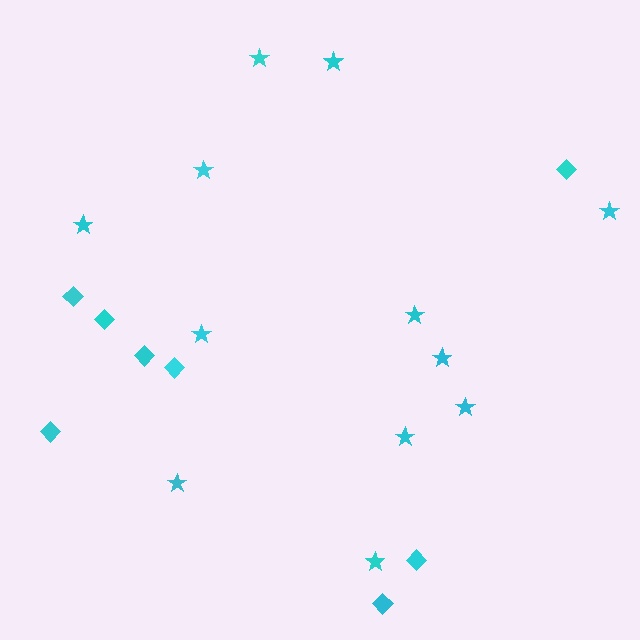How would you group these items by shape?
There are 2 groups: one group of diamonds (8) and one group of stars (12).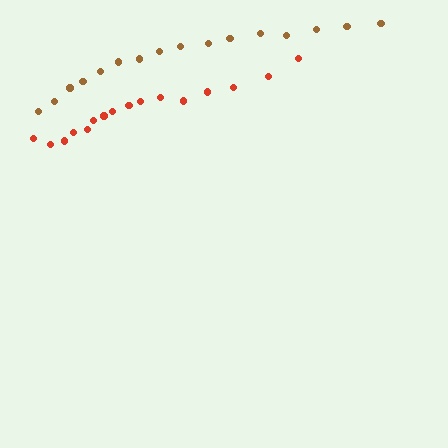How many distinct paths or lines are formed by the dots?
There are 2 distinct paths.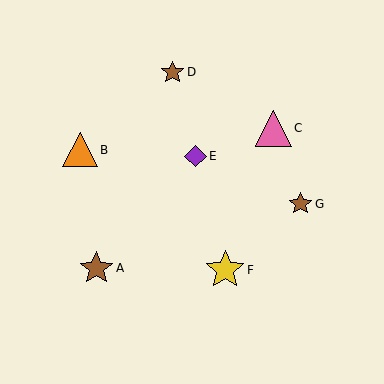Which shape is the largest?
The yellow star (labeled F) is the largest.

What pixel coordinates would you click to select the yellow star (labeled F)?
Click at (225, 270) to select the yellow star F.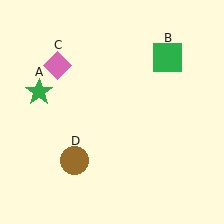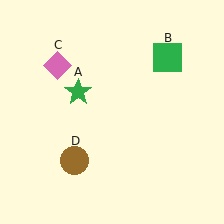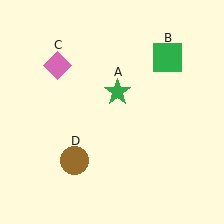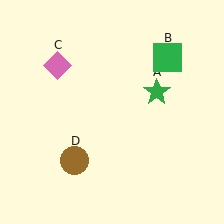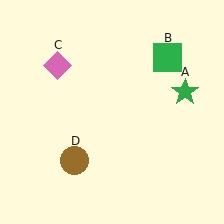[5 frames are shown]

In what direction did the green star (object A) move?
The green star (object A) moved right.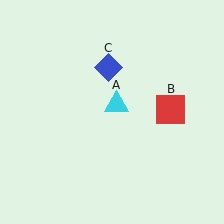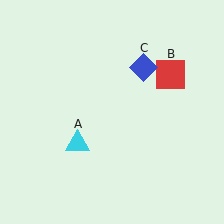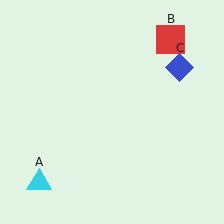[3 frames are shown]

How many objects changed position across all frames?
3 objects changed position: cyan triangle (object A), red square (object B), blue diamond (object C).